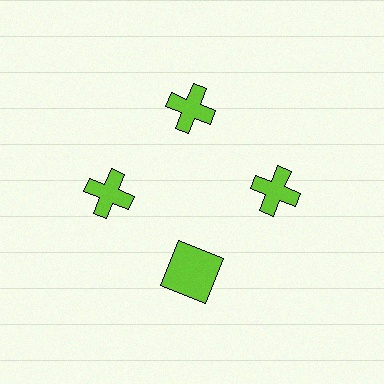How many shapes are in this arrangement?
There are 4 shapes arranged in a ring pattern.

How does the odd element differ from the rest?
It has a different shape: square instead of cross.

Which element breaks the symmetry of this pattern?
The lime square at roughly the 6 o'clock position breaks the symmetry. All other shapes are lime crosses.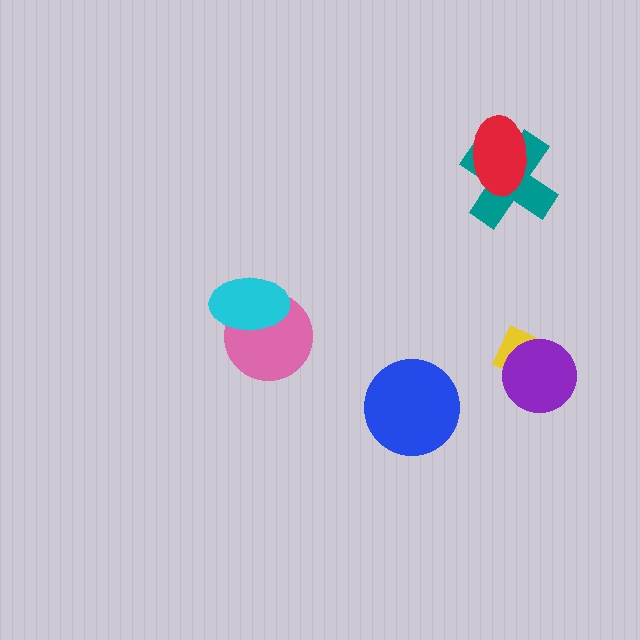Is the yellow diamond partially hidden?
Yes, it is partially covered by another shape.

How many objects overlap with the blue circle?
0 objects overlap with the blue circle.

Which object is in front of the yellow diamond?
The purple circle is in front of the yellow diamond.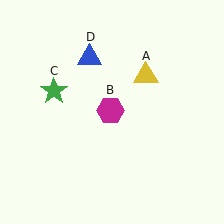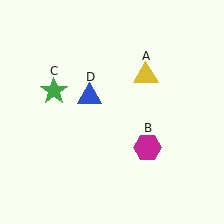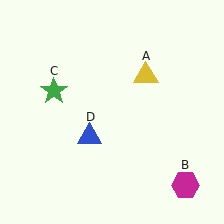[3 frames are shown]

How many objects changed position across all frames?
2 objects changed position: magenta hexagon (object B), blue triangle (object D).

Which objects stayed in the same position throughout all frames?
Yellow triangle (object A) and green star (object C) remained stationary.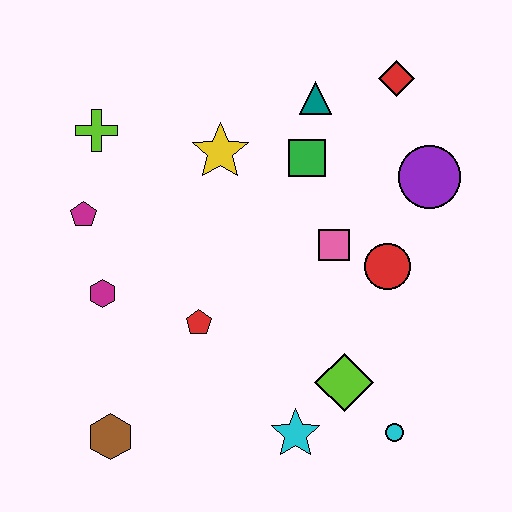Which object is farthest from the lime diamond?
The lime cross is farthest from the lime diamond.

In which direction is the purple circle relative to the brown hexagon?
The purple circle is to the right of the brown hexagon.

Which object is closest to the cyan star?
The lime diamond is closest to the cyan star.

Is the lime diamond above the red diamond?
No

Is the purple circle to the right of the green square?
Yes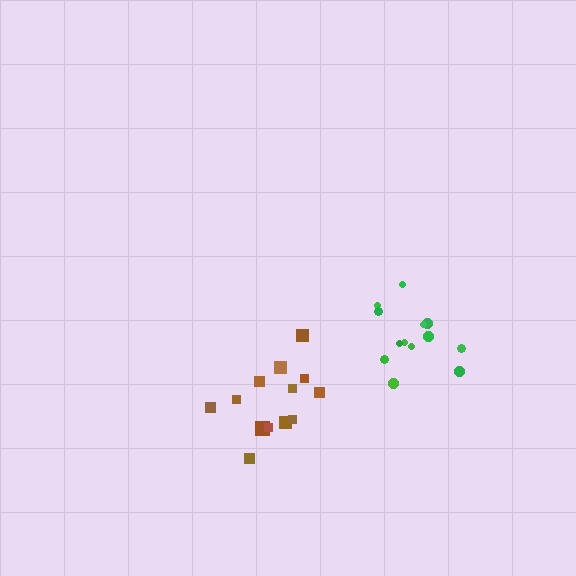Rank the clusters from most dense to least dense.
green, brown.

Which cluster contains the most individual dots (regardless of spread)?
Brown (13).